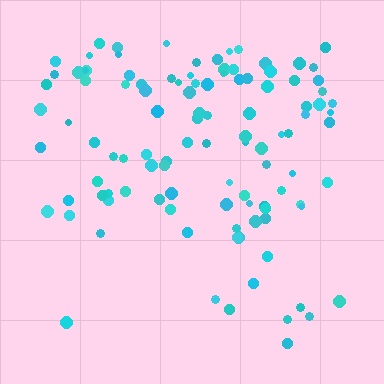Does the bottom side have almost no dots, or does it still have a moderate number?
Still a moderate number, just noticeably fewer than the top.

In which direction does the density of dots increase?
From bottom to top, with the top side densest.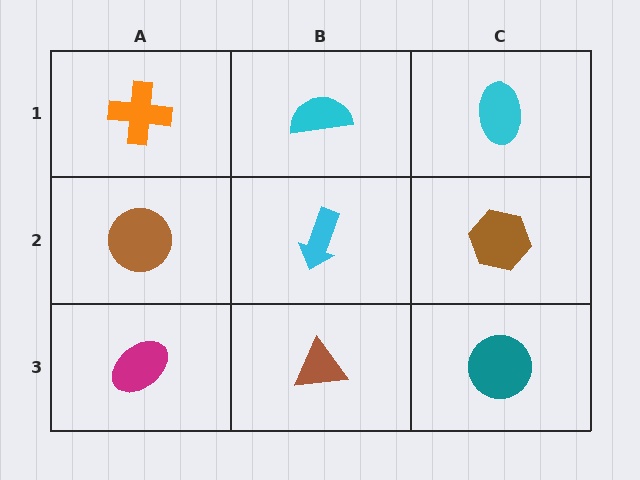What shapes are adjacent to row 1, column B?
A cyan arrow (row 2, column B), an orange cross (row 1, column A), a cyan ellipse (row 1, column C).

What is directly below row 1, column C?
A brown hexagon.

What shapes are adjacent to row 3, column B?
A cyan arrow (row 2, column B), a magenta ellipse (row 3, column A), a teal circle (row 3, column C).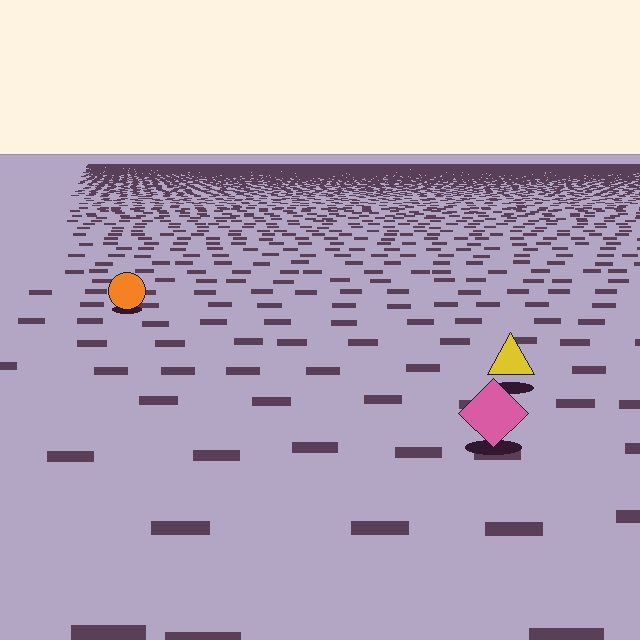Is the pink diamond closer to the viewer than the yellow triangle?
Yes. The pink diamond is closer — you can tell from the texture gradient: the ground texture is coarser near it.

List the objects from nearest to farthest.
From nearest to farthest: the pink diamond, the yellow triangle, the orange circle.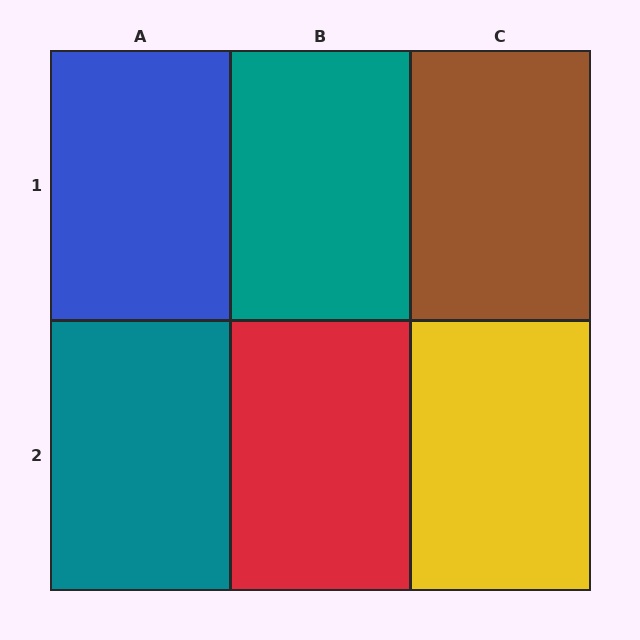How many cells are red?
1 cell is red.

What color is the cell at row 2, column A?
Teal.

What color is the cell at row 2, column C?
Yellow.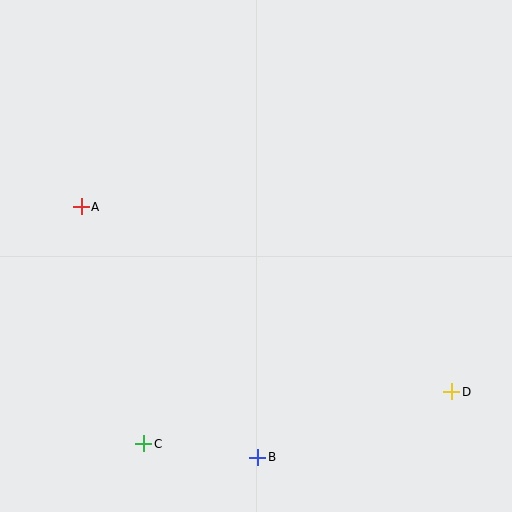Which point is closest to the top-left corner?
Point A is closest to the top-left corner.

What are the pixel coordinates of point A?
Point A is at (81, 207).